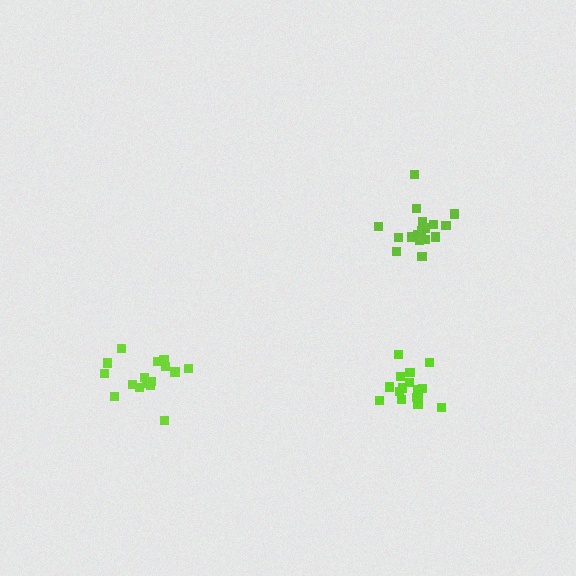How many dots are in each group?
Group 1: 16 dots, Group 2: 16 dots, Group 3: 18 dots (50 total).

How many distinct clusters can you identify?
There are 3 distinct clusters.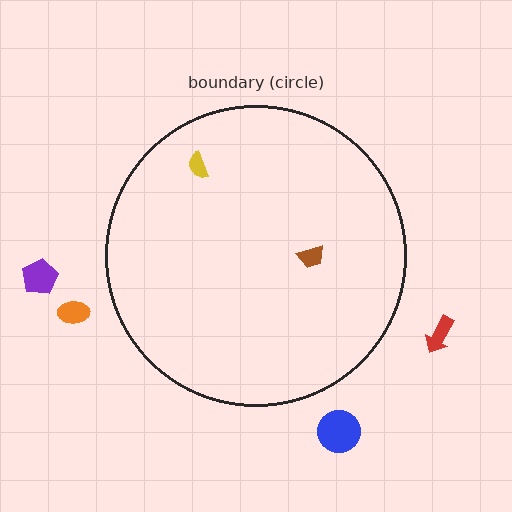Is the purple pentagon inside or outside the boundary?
Outside.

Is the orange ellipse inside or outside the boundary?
Outside.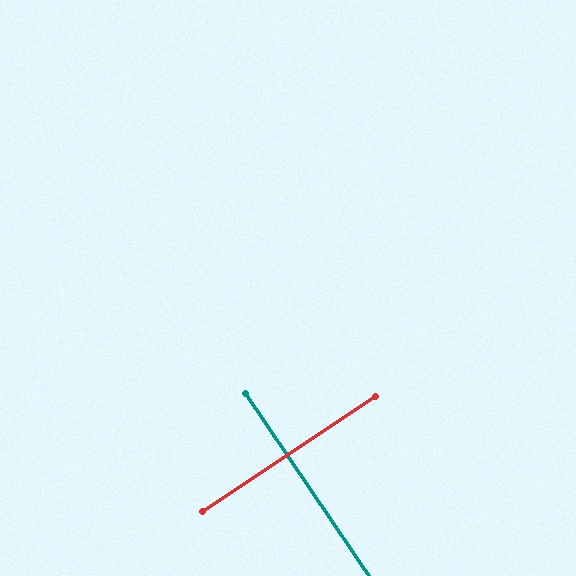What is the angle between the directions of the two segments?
Approximately 90 degrees.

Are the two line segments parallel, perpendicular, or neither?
Perpendicular — they meet at approximately 90°.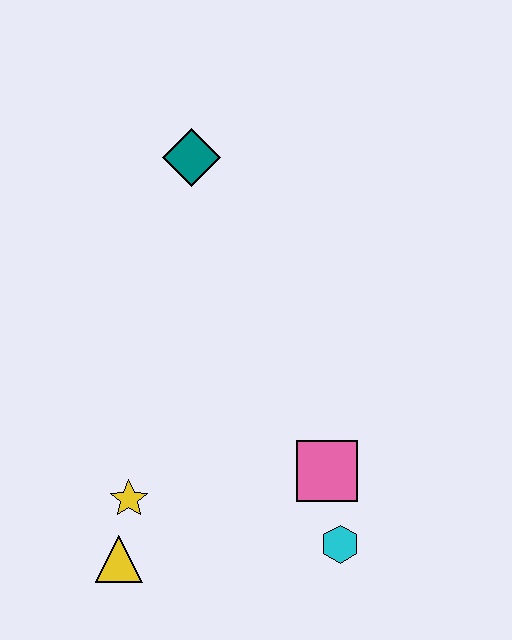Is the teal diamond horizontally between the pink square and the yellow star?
Yes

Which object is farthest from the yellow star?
The teal diamond is farthest from the yellow star.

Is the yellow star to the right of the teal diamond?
No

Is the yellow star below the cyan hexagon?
No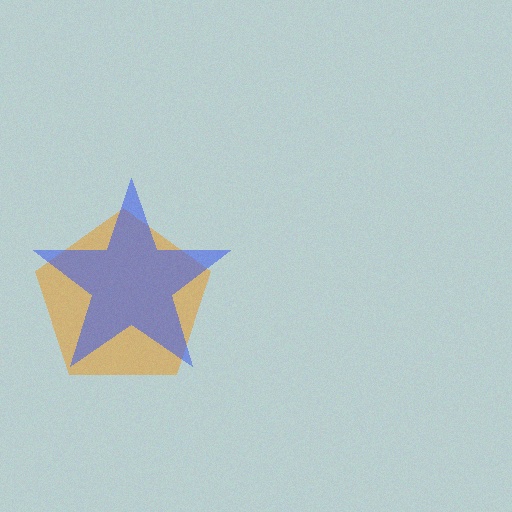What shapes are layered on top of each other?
The layered shapes are: an orange pentagon, a blue star.